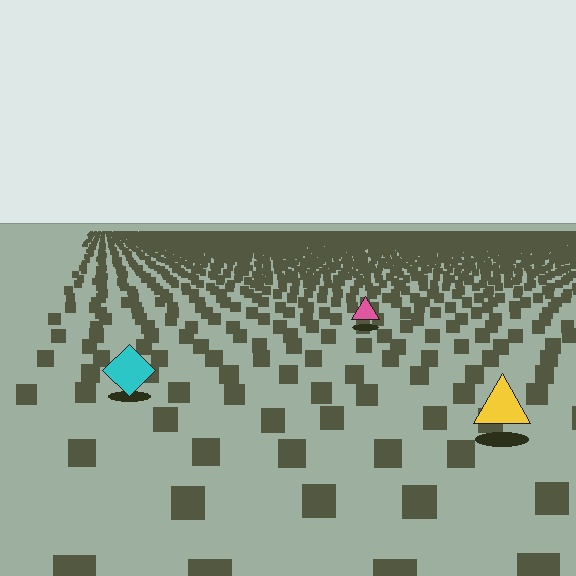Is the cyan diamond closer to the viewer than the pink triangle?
Yes. The cyan diamond is closer — you can tell from the texture gradient: the ground texture is coarser near it.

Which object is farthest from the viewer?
The pink triangle is farthest from the viewer. It appears smaller and the ground texture around it is denser.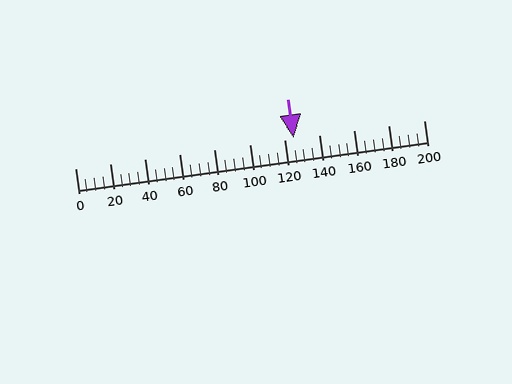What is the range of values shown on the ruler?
The ruler shows values from 0 to 200.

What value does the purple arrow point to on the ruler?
The purple arrow points to approximately 125.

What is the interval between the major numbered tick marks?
The major tick marks are spaced 20 units apart.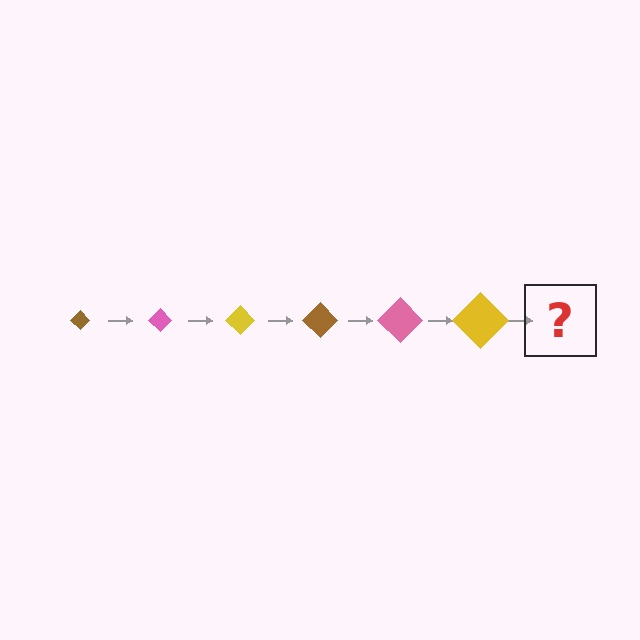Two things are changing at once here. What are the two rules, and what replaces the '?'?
The two rules are that the diamond grows larger each step and the color cycles through brown, pink, and yellow. The '?' should be a brown diamond, larger than the previous one.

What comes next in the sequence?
The next element should be a brown diamond, larger than the previous one.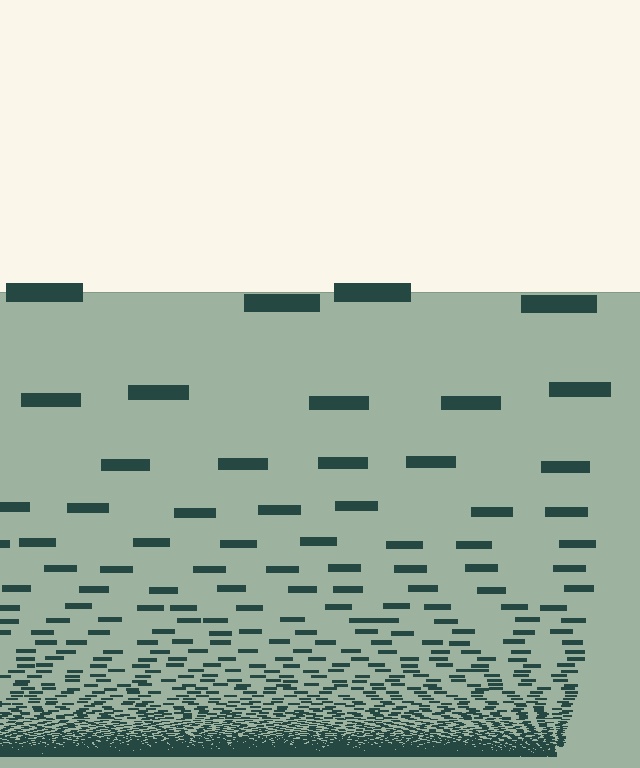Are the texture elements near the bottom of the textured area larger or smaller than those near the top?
Smaller. The gradient is inverted — elements near the bottom are smaller and denser.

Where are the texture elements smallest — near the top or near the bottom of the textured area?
Near the bottom.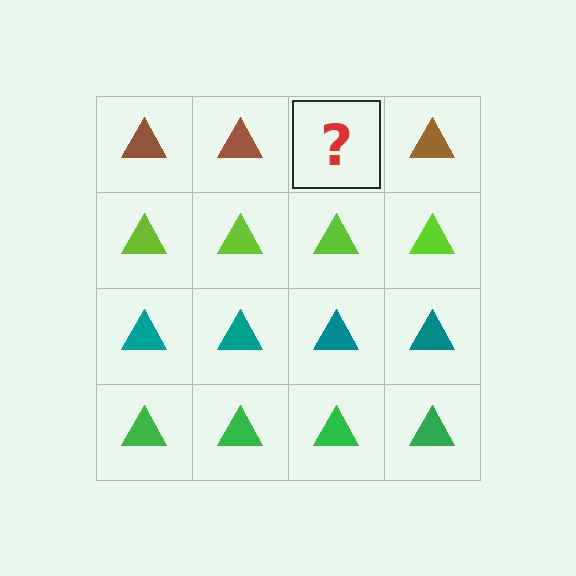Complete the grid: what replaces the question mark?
The question mark should be replaced with a brown triangle.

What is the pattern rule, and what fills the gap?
The rule is that each row has a consistent color. The gap should be filled with a brown triangle.